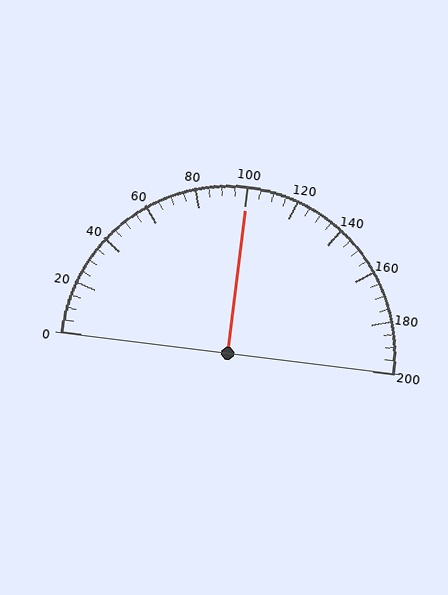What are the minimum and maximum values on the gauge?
The gauge ranges from 0 to 200.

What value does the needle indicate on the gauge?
The needle indicates approximately 100.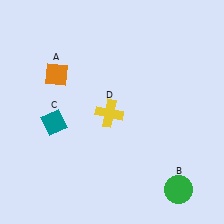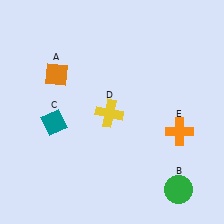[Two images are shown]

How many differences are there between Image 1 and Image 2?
There is 1 difference between the two images.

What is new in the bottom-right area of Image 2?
An orange cross (E) was added in the bottom-right area of Image 2.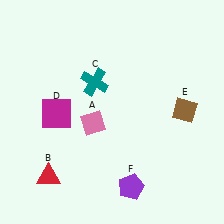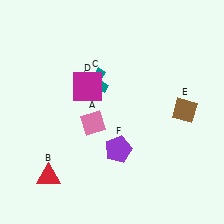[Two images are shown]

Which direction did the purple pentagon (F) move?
The purple pentagon (F) moved up.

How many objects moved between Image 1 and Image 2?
2 objects moved between the two images.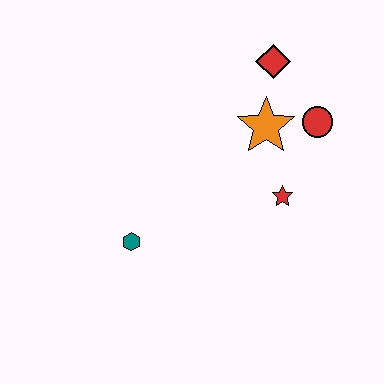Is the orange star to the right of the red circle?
No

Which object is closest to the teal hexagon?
The red star is closest to the teal hexagon.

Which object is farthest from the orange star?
The teal hexagon is farthest from the orange star.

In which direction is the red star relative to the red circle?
The red star is below the red circle.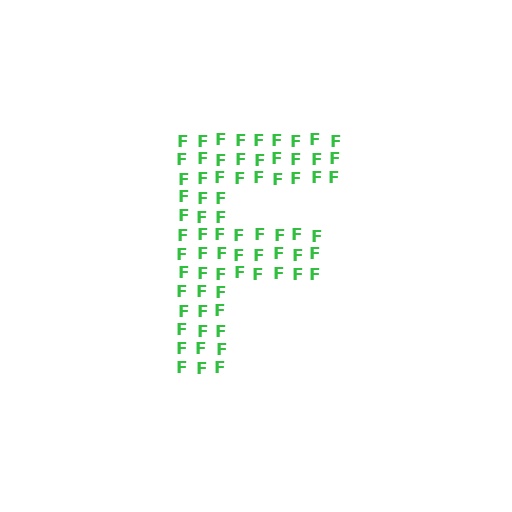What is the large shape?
The large shape is the letter F.